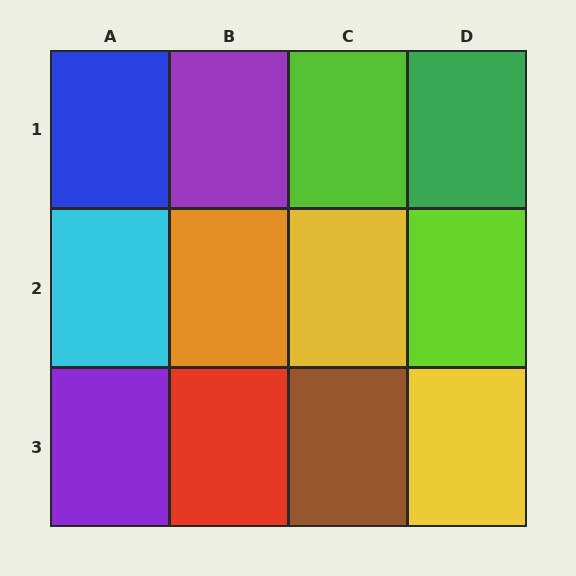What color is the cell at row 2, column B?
Orange.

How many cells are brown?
1 cell is brown.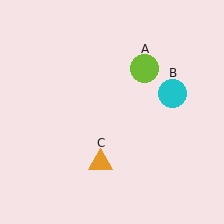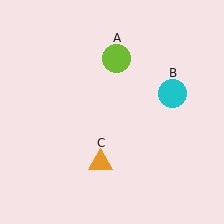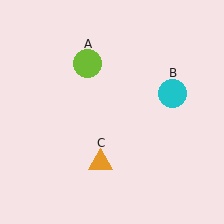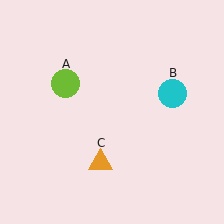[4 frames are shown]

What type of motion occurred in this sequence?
The lime circle (object A) rotated counterclockwise around the center of the scene.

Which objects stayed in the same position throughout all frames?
Cyan circle (object B) and orange triangle (object C) remained stationary.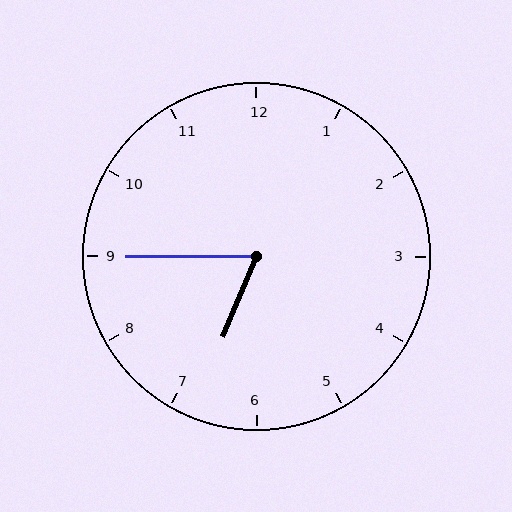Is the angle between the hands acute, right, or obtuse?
It is acute.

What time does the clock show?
6:45.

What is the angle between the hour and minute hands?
Approximately 68 degrees.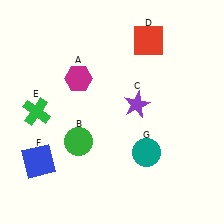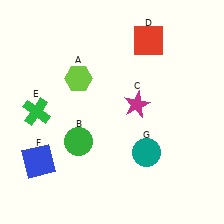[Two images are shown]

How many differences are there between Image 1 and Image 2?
There are 2 differences between the two images.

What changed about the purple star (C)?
In Image 1, C is purple. In Image 2, it changed to magenta.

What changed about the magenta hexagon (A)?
In Image 1, A is magenta. In Image 2, it changed to lime.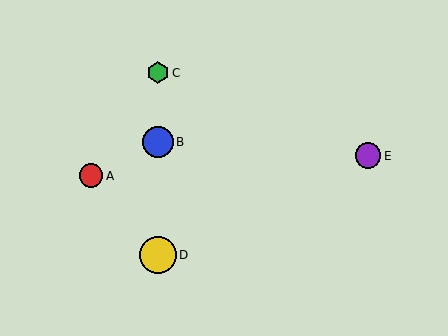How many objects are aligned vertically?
3 objects (B, C, D) are aligned vertically.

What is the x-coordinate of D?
Object D is at x≈158.